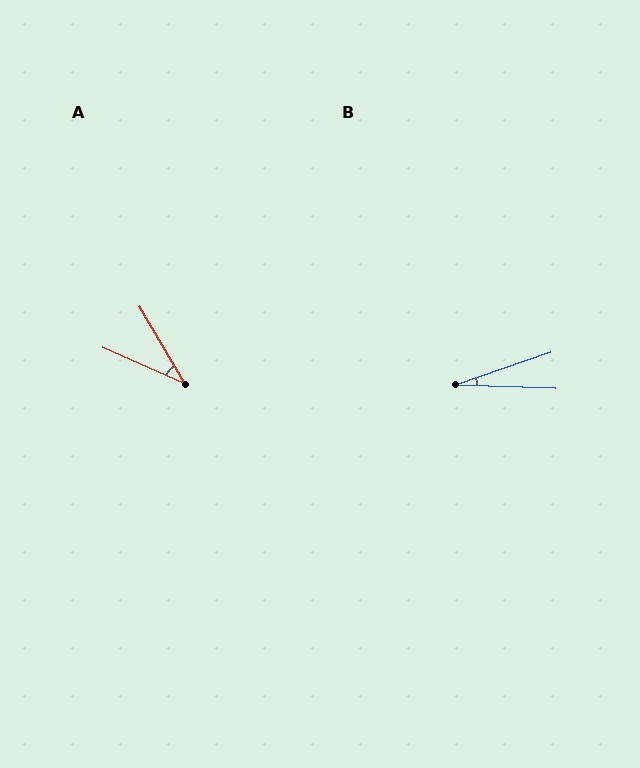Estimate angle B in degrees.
Approximately 21 degrees.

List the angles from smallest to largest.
B (21°), A (36°).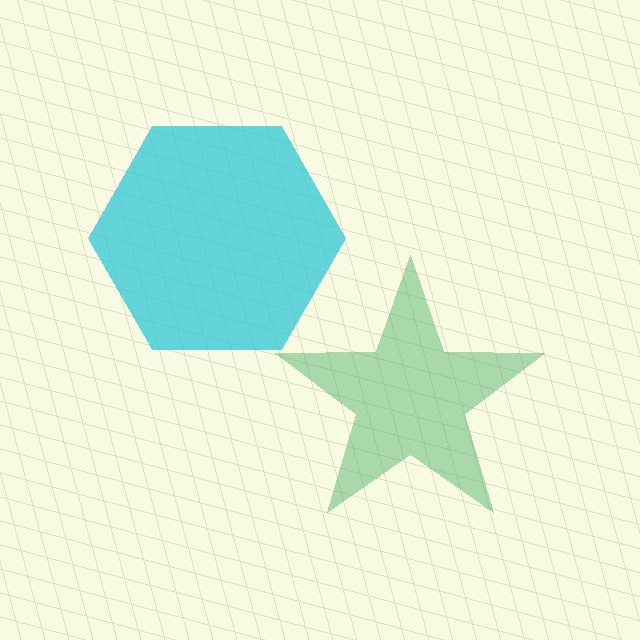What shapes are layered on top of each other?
The layered shapes are: a cyan hexagon, a green star.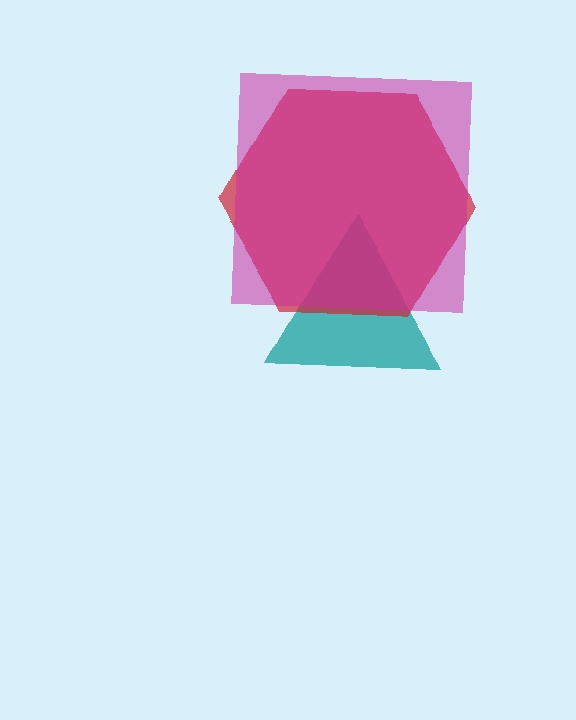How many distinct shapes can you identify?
There are 3 distinct shapes: a teal triangle, a red hexagon, a magenta square.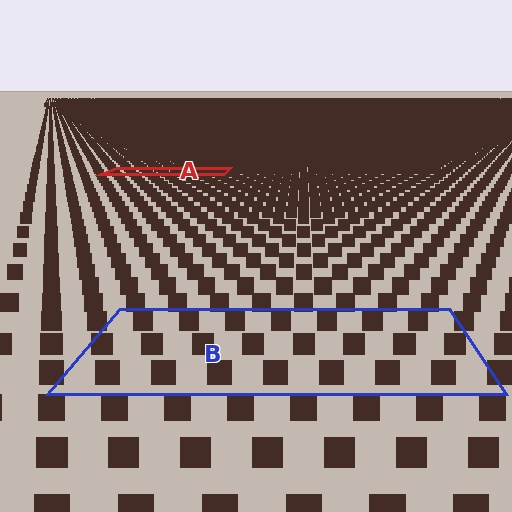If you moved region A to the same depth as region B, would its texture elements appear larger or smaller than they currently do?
They would appear larger. At a closer depth, the same texture elements are projected at a bigger on-screen size.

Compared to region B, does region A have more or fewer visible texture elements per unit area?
Region A has more texture elements per unit area — they are packed more densely because it is farther away.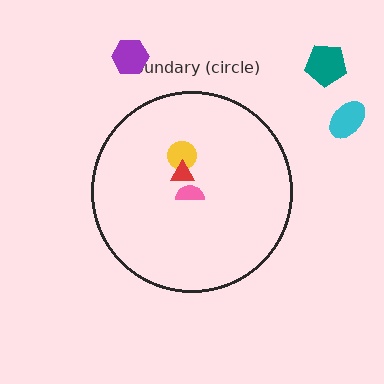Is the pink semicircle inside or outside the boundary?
Inside.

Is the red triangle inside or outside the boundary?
Inside.